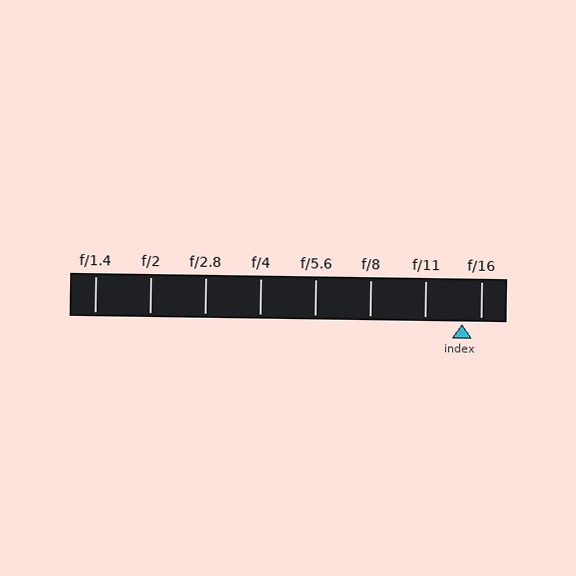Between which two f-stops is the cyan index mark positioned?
The index mark is between f/11 and f/16.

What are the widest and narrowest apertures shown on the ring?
The widest aperture shown is f/1.4 and the narrowest is f/16.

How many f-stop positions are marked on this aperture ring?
There are 8 f-stop positions marked.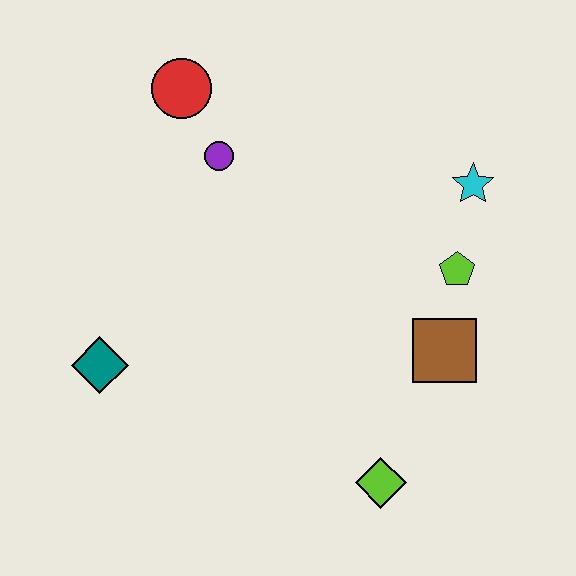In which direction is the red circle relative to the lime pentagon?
The red circle is to the left of the lime pentagon.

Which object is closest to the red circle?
The purple circle is closest to the red circle.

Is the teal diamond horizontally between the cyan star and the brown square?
No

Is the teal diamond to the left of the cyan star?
Yes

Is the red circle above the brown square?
Yes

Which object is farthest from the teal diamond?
The cyan star is farthest from the teal diamond.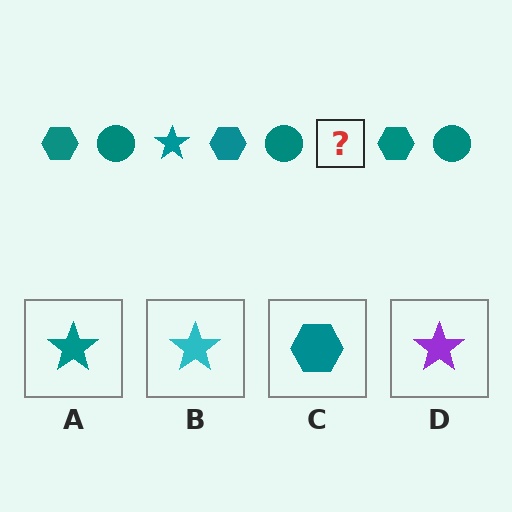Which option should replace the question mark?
Option A.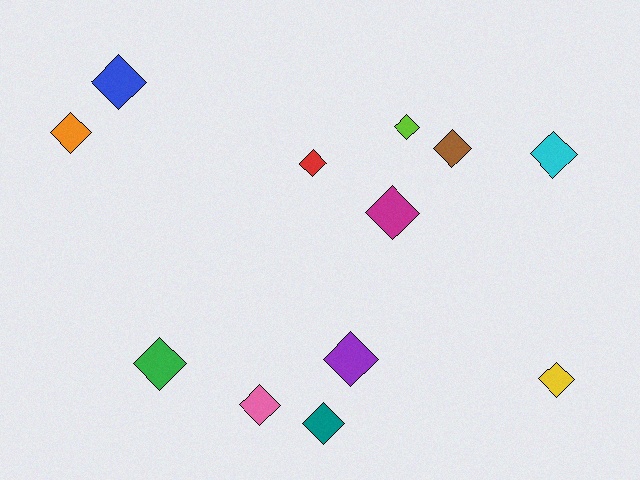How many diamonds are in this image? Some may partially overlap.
There are 12 diamonds.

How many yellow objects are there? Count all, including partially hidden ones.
There is 1 yellow object.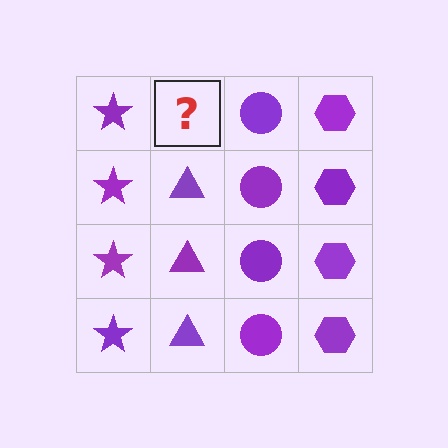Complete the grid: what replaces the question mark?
The question mark should be replaced with a purple triangle.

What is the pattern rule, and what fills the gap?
The rule is that each column has a consistent shape. The gap should be filled with a purple triangle.